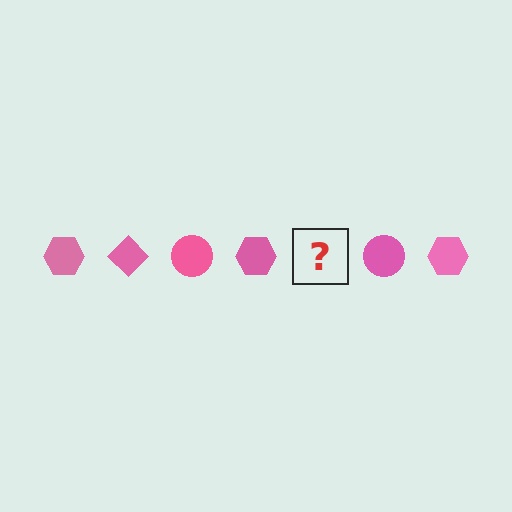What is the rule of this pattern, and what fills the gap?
The rule is that the pattern cycles through hexagon, diamond, circle shapes in pink. The gap should be filled with a pink diamond.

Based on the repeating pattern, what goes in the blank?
The blank should be a pink diamond.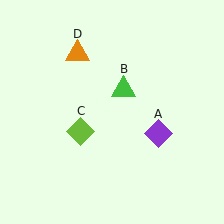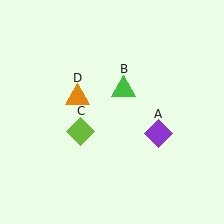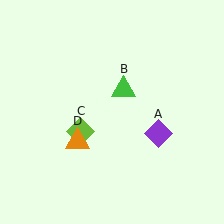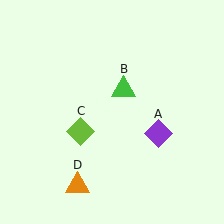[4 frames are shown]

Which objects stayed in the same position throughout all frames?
Purple diamond (object A) and green triangle (object B) and lime diamond (object C) remained stationary.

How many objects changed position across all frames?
1 object changed position: orange triangle (object D).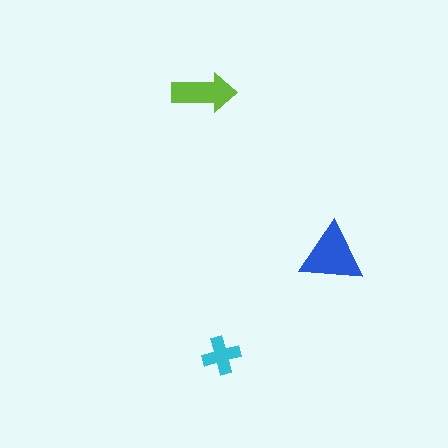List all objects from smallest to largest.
The cyan cross, the lime arrow, the blue triangle.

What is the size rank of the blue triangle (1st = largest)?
1st.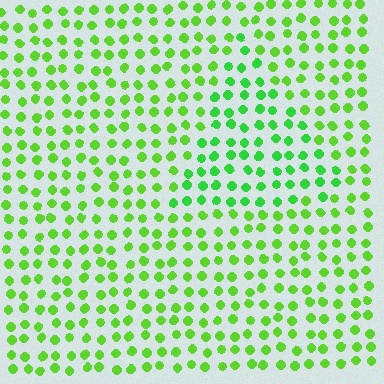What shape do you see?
I see a triangle.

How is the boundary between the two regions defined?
The boundary is defined purely by a slight shift in hue (about 22 degrees). Spacing, size, and orientation are identical on both sides.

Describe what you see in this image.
The image is filled with small lime elements in a uniform arrangement. A triangle-shaped region is visible where the elements are tinted to a slightly different hue, forming a subtle color boundary.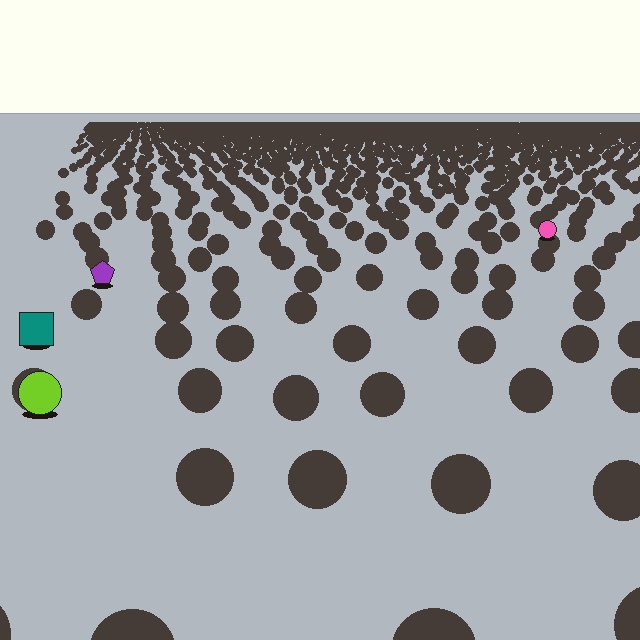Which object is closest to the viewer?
The lime circle is closest. The texture marks near it are larger and more spread out.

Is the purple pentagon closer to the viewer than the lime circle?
No. The lime circle is closer — you can tell from the texture gradient: the ground texture is coarser near it.